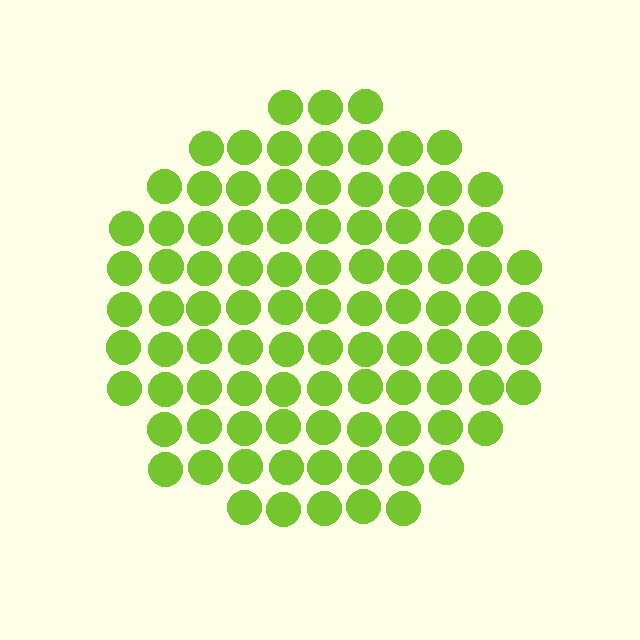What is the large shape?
The large shape is a circle.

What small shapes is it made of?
It is made of small circles.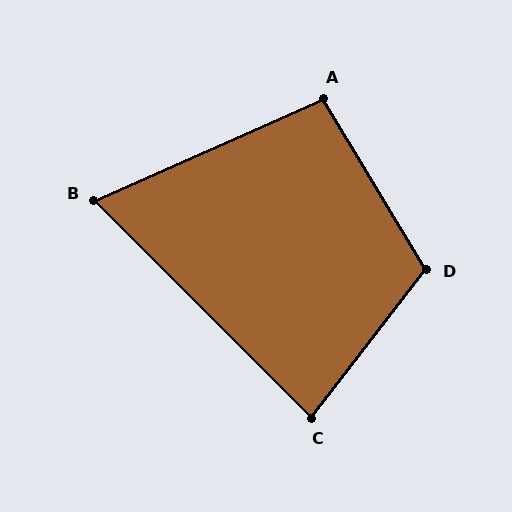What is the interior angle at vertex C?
Approximately 83 degrees (acute).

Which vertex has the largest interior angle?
D, at approximately 111 degrees.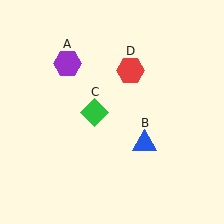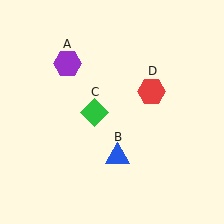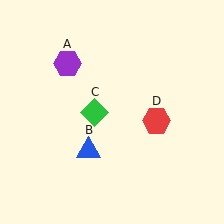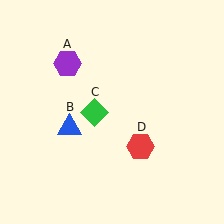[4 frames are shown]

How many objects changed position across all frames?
2 objects changed position: blue triangle (object B), red hexagon (object D).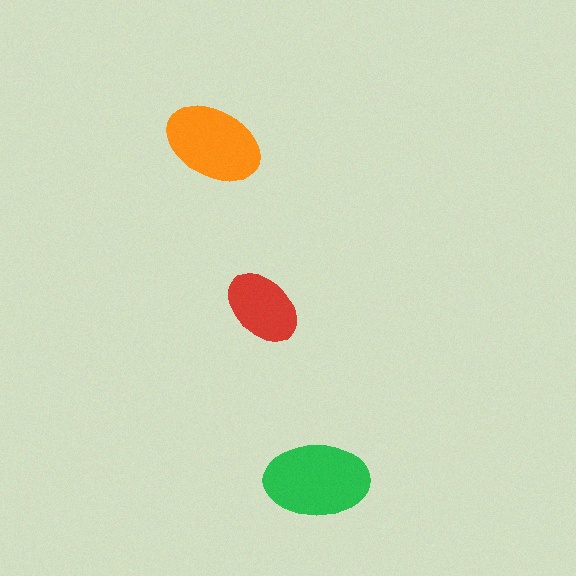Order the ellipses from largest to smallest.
the green one, the orange one, the red one.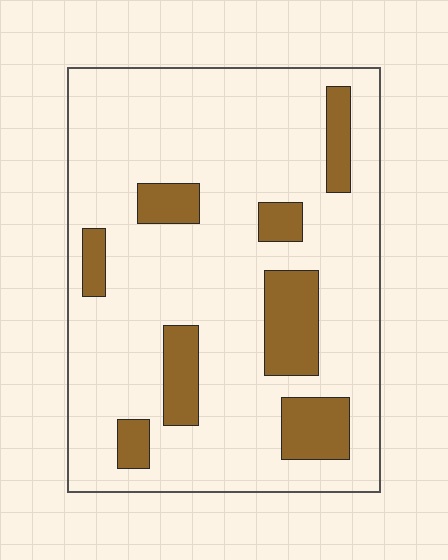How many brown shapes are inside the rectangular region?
8.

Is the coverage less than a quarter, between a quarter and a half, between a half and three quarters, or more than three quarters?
Less than a quarter.